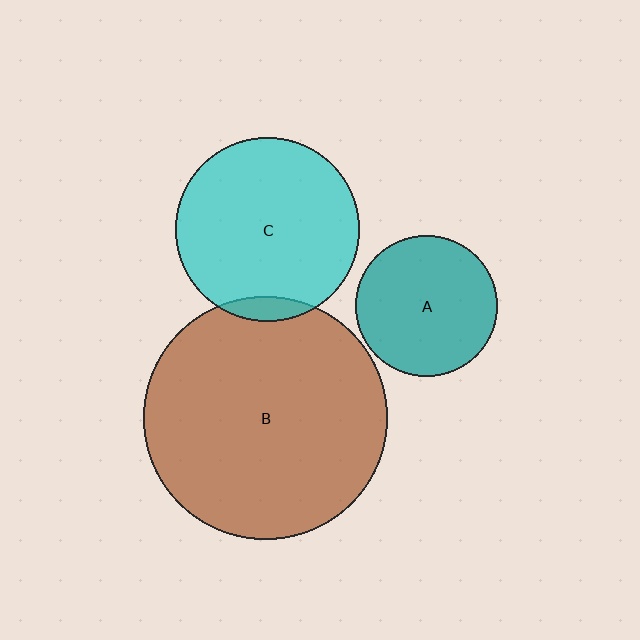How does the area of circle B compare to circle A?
Approximately 2.9 times.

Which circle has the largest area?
Circle B (brown).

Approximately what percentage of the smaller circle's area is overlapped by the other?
Approximately 5%.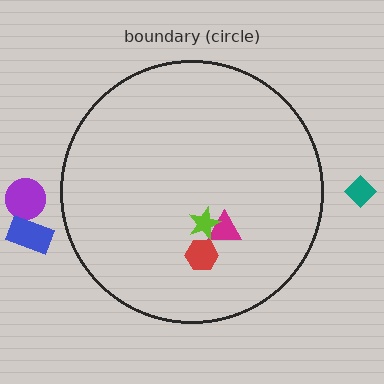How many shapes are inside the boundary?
3 inside, 3 outside.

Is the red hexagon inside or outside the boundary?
Inside.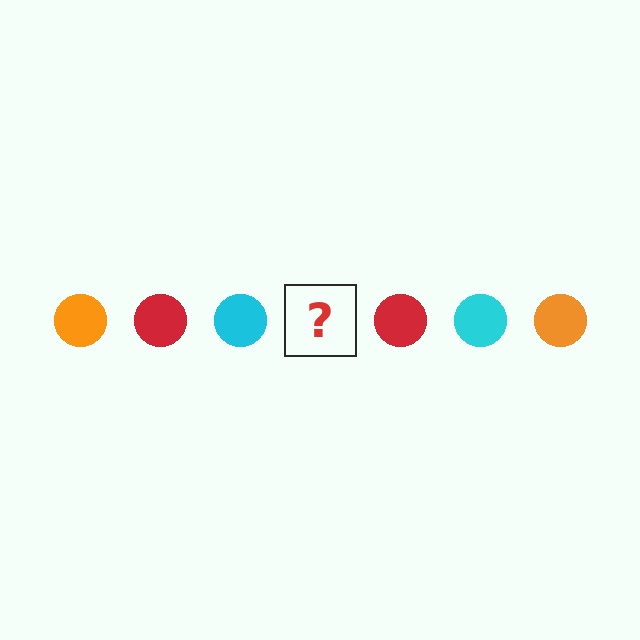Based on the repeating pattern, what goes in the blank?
The blank should be an orange circle.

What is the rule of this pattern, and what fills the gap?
The rule is that the pattern cycles through orange, red, cyan circles. The gap should be filled with an orange circle.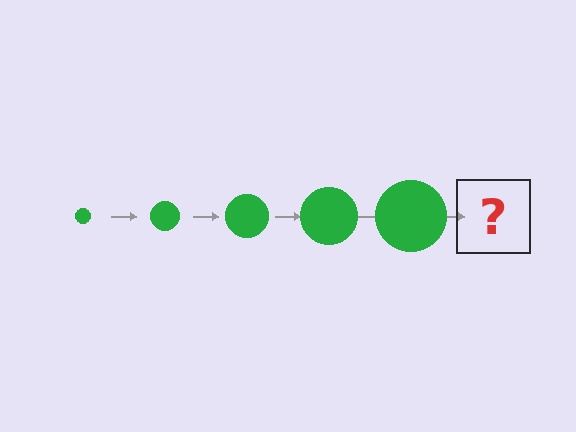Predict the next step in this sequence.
The next step is a green circle, larger than the previous one.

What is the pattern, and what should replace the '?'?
The pattern is that the circle gets progressively larger each step. The '?' should be a green circle, larger than the previous one.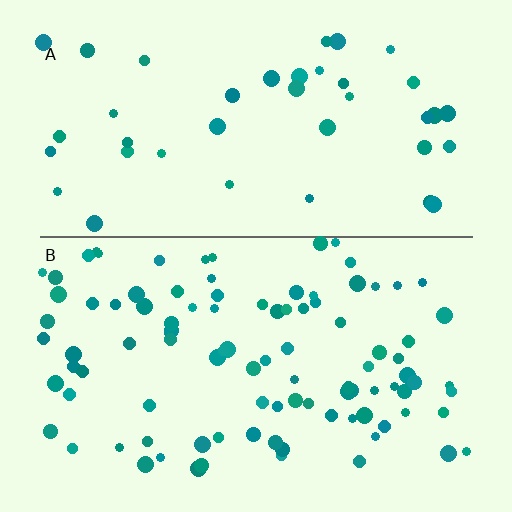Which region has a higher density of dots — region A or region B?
B (the bottom).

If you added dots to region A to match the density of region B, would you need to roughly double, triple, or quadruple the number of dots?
Approximately double.